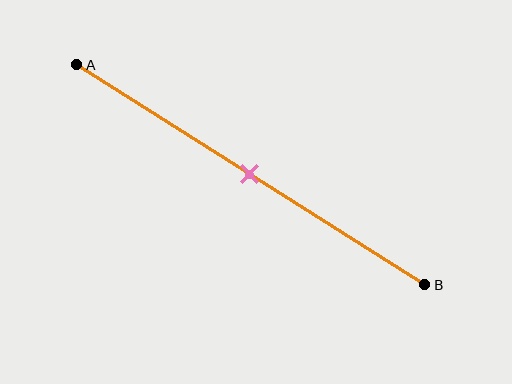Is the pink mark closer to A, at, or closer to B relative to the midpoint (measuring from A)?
The pink mark is approximately at the midpoint of segment AB.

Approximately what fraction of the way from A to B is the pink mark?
The pink mark is approximately 50% of the way from A to B.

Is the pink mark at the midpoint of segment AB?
Yes, the mark is approximately at the midpoint.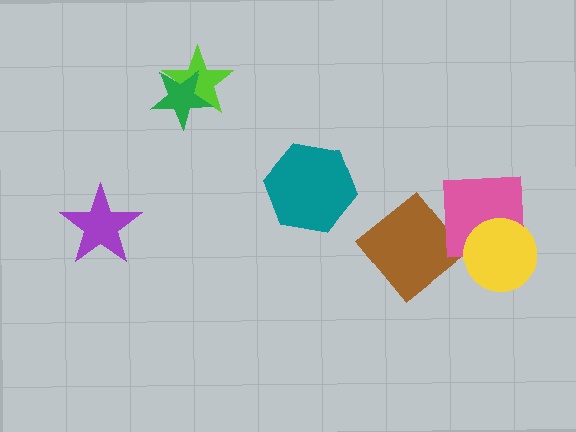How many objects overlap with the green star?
1 object overlaps with the green star.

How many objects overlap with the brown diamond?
0 objects overlap with the brown diamond.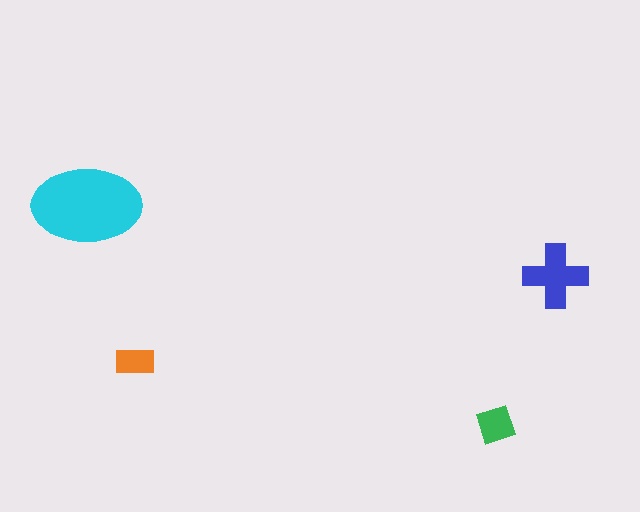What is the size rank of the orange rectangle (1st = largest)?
4th.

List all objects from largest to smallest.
The cyan ellipse, the blue cross, the green square, the orange rectangle.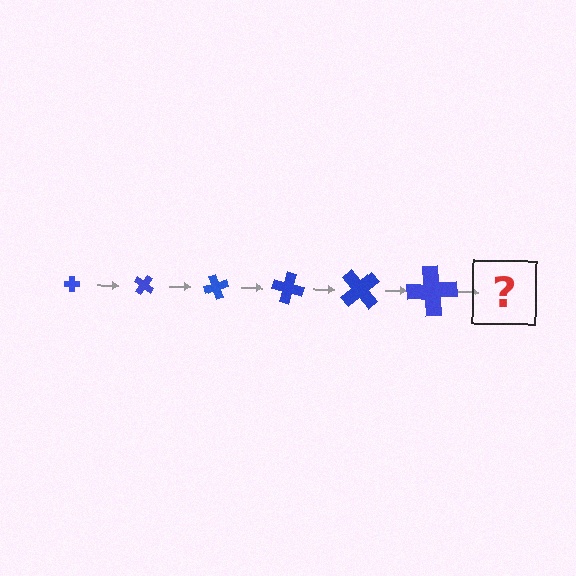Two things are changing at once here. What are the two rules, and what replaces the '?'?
The two rules are that the cross grows larger each step and it rotates 35 degrees each step. The '?' should be a cross, larger than the previous one and rotated 210 degrees from the start.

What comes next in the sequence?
The next element should be a cross, larger than the previous one and rotated 210 degrees from the start.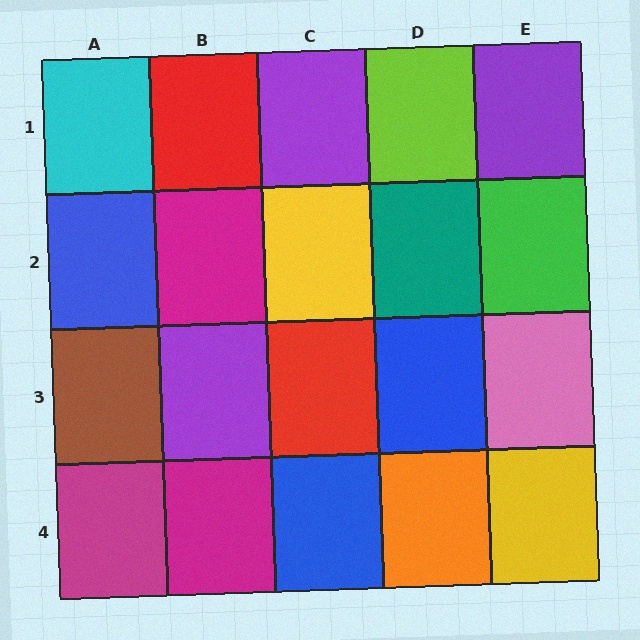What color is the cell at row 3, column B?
Purple.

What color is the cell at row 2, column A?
Blue.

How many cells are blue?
3 cells are blue.